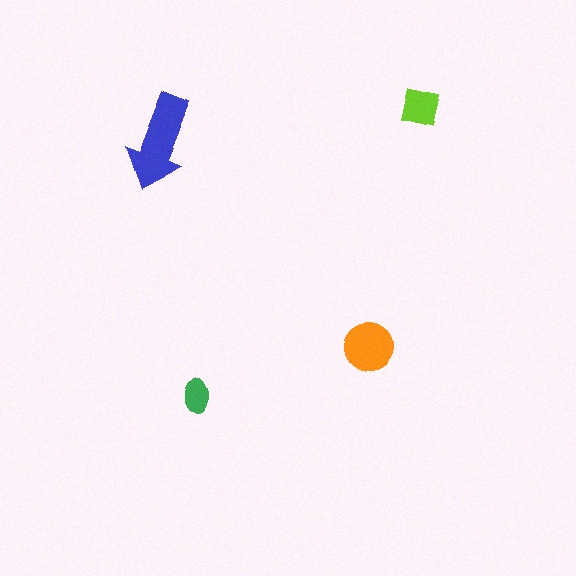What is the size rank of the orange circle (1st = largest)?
2nd.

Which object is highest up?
The lime square is topmost.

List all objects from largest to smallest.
The blue arrow, the orange circle, the lime square, the green ellipse.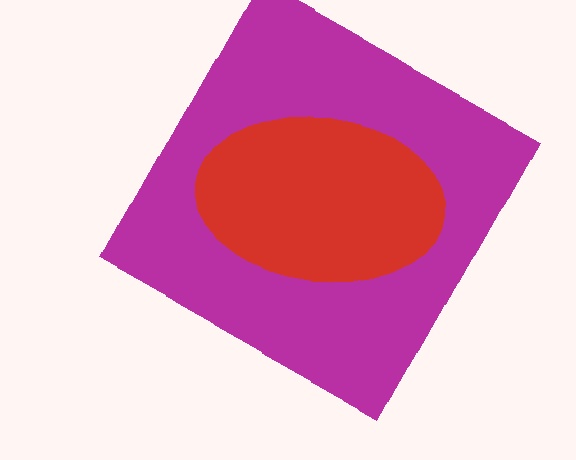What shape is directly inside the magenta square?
The red ellipse.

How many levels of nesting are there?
2.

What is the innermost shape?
The red ellipse.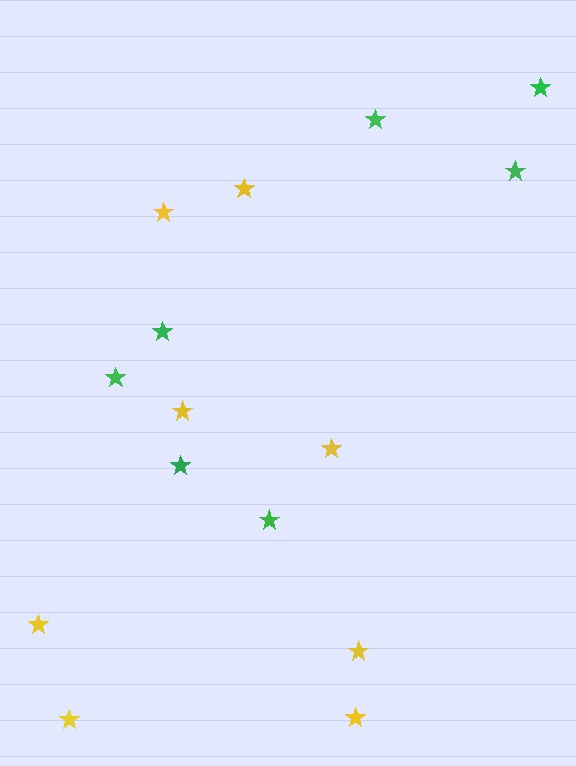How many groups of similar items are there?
There are 2 groups: one group of yellow stars (8) and one group of green stars (7).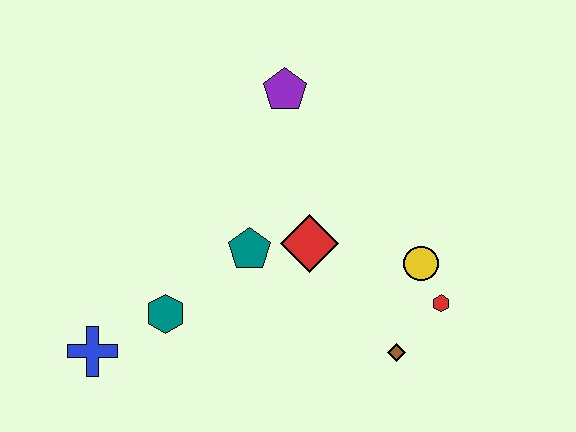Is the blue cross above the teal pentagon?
No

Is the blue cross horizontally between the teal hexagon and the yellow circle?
No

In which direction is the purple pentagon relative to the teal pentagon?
The purple pentagon is above the teal pentagon.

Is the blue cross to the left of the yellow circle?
Yes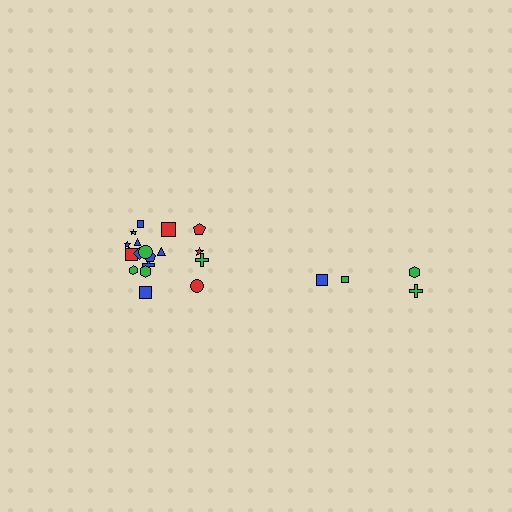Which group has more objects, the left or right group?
The left group.